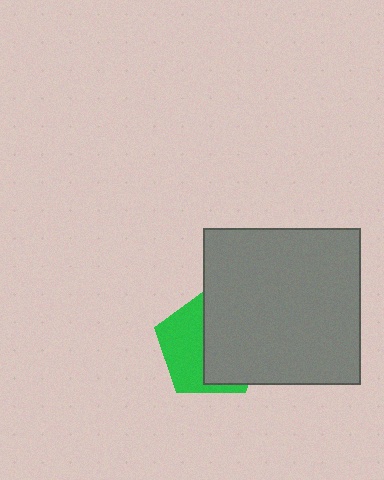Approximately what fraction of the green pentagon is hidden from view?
Roughly 55% of the green pentagon is hidden behind the gray square.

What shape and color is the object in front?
The object in front is a gray square.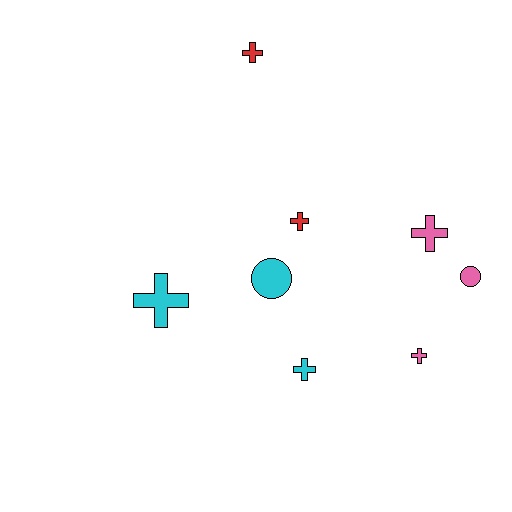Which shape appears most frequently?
Cross, with 6 objects.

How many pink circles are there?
There is 1 pink circle.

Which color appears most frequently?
Cyan, with 3 objects.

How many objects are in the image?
There are 8 objects.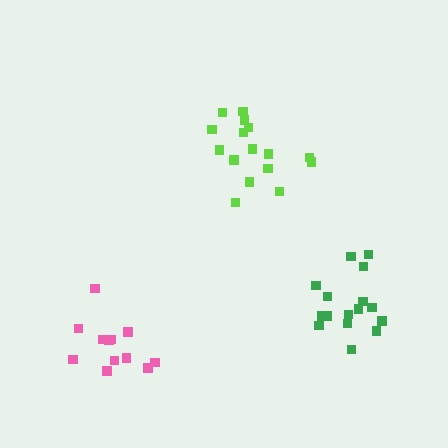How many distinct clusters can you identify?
There are 3 distinct clusters.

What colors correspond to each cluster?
The clusters are colored: pink, lime, green.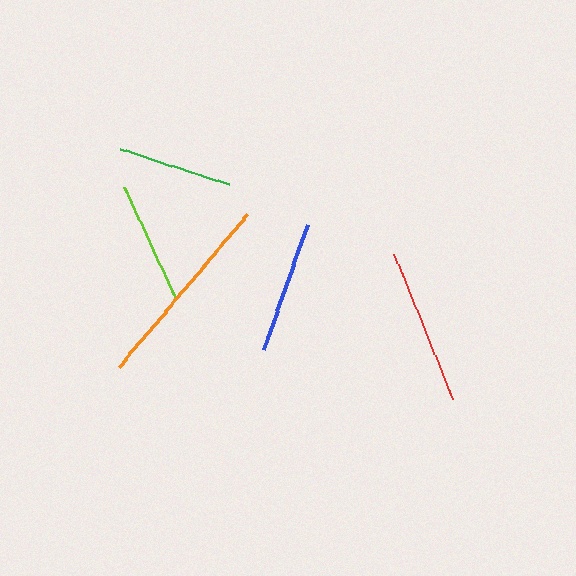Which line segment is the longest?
The orange line is the longest at approximately 201 pixels.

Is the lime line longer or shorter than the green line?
The lime line is longer than the green line.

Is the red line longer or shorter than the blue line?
The red line is longer than the blue line.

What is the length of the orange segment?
The orange segment is approximately 201 pixels long.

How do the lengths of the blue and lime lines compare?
The blue and lime lines are approximately the same length.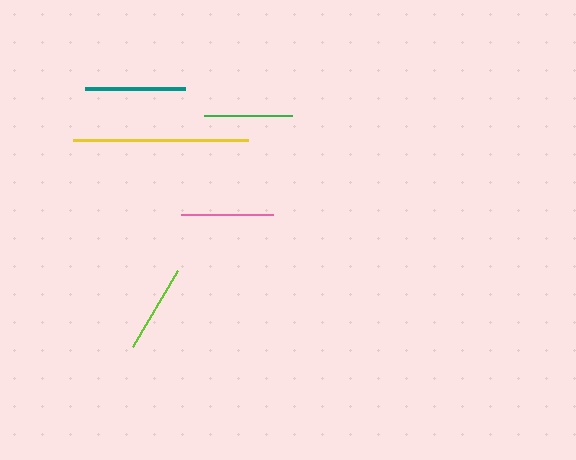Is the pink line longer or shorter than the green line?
The pink line is longer than the green line.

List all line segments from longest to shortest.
From longest to shortest: yellow, teal, pink, green, lime.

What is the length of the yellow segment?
The yellow segment is approximately 175 pixels long.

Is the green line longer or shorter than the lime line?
The green line is longer than the lime line.